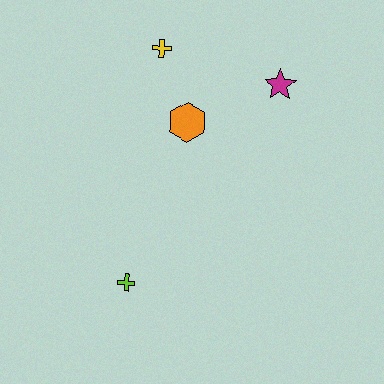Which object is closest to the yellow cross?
The orange hexagon is closest to the yellow cross.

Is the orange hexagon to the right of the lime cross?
Yes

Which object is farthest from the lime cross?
The magenta star is farthest from the lime cross.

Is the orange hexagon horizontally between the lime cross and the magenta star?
Yes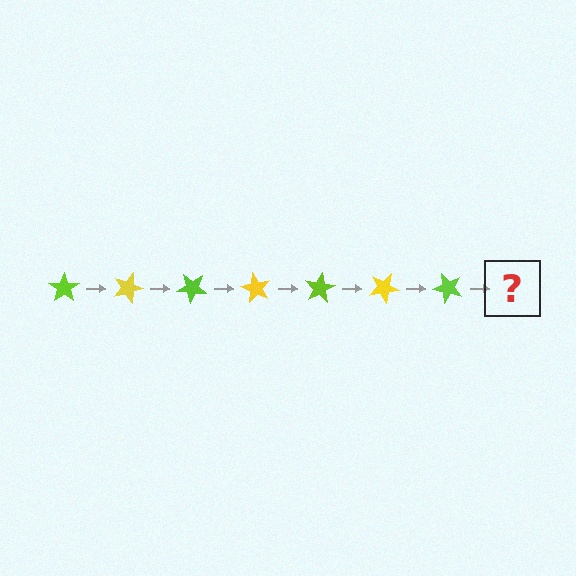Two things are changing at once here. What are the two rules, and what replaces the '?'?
The two rules are that it rotates 20 degrees each step and the color cycles through lime and yellow. The '?' should be a yellow star, rotated 140 degrees from the start.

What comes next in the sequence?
The next element should be a yellow star, rotated 140 degrees from the start.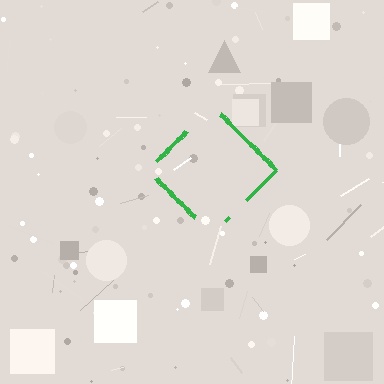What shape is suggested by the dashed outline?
The dashed outline suggests a diamond.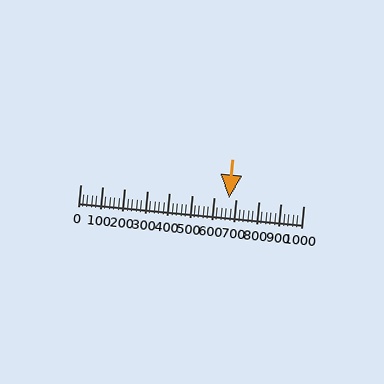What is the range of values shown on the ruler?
The ruler shows values from 0 to 1000.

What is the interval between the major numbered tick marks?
The major tick marks are spaced 100 units apart.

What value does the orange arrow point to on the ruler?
The orange arrow points to approximately 665.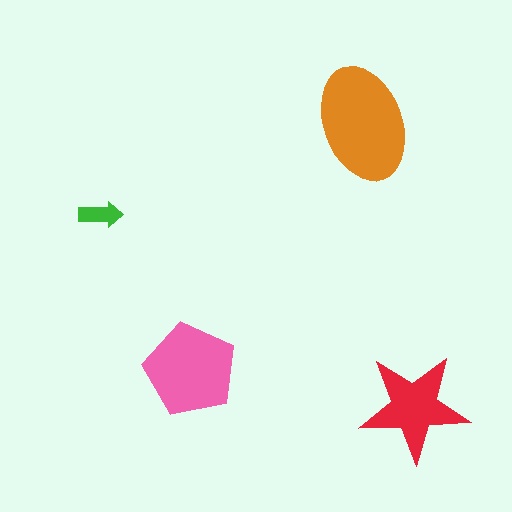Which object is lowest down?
The red star is bottommost.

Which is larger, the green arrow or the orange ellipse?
The orange ellipse.